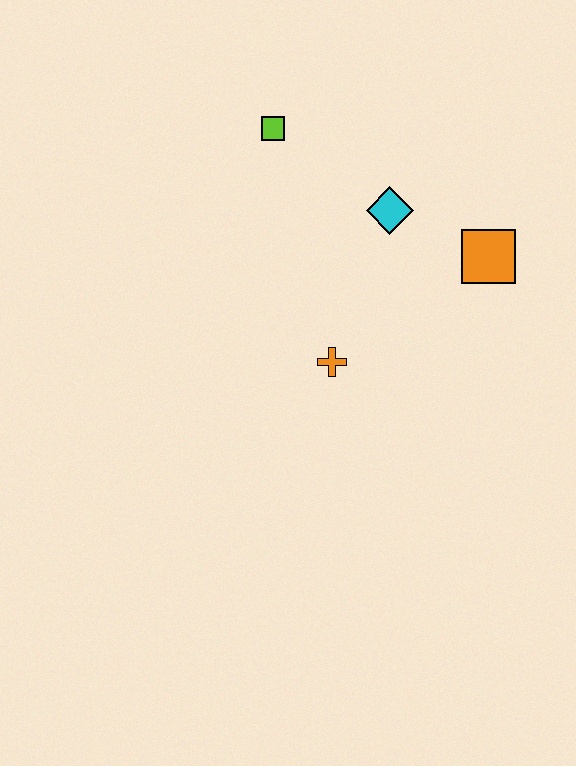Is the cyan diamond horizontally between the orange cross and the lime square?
No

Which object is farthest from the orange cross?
The lime square is farthest from the orange cross.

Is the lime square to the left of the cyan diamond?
Yes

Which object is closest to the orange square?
The cyan diamond is closest to the orange square.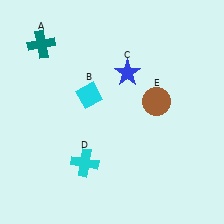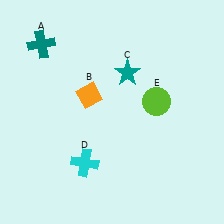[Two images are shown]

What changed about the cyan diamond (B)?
In Image 1, B is cyan. In Image 2, it changed to orange.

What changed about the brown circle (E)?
In Image 1, E is brown. In Image 2, it changed to lime.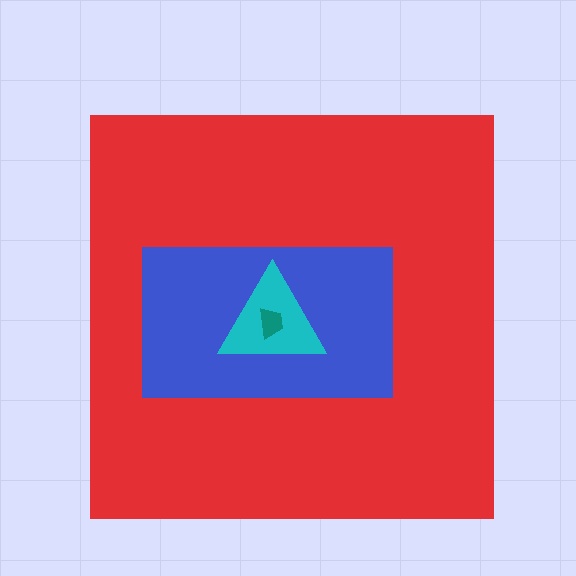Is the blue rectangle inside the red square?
Yes.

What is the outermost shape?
The red square.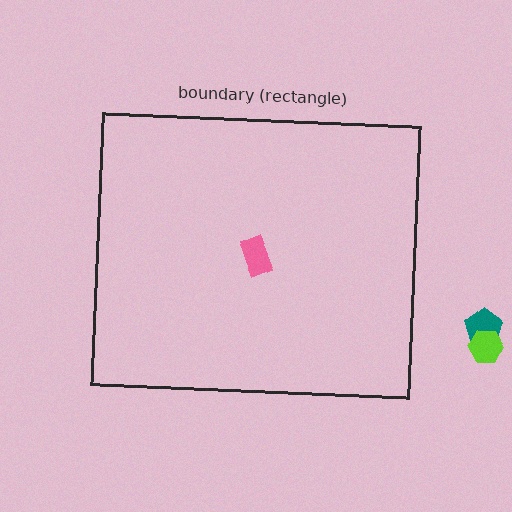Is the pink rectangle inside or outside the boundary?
Inside.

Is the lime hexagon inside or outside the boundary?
Outside.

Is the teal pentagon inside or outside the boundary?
Outside.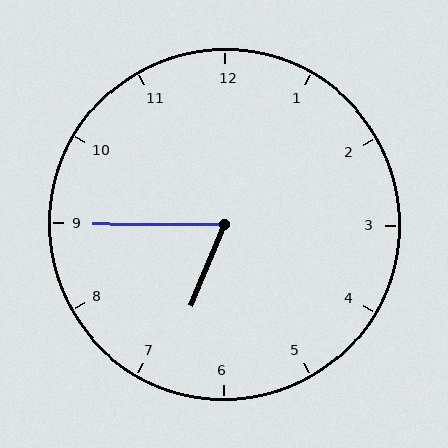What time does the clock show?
6:45.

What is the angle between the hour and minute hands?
Approximately 68 degrees.